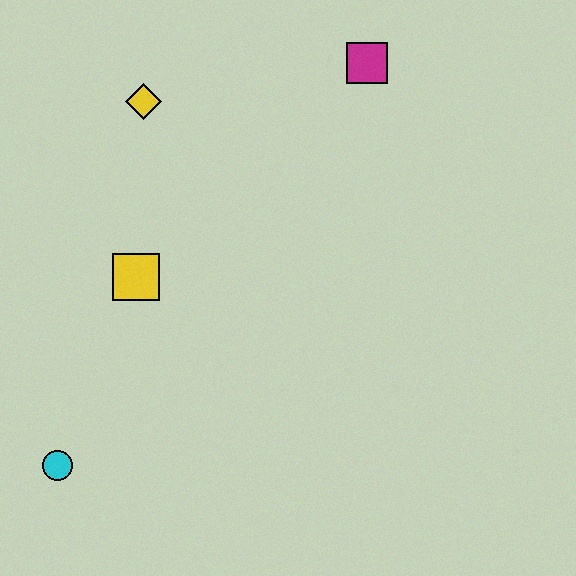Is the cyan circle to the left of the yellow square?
Yes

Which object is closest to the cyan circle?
The yellow square is closest to the cyan circle.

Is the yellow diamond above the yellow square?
Yes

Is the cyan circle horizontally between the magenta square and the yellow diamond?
No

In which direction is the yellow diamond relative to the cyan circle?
The yellow diamond is above the cyan circle.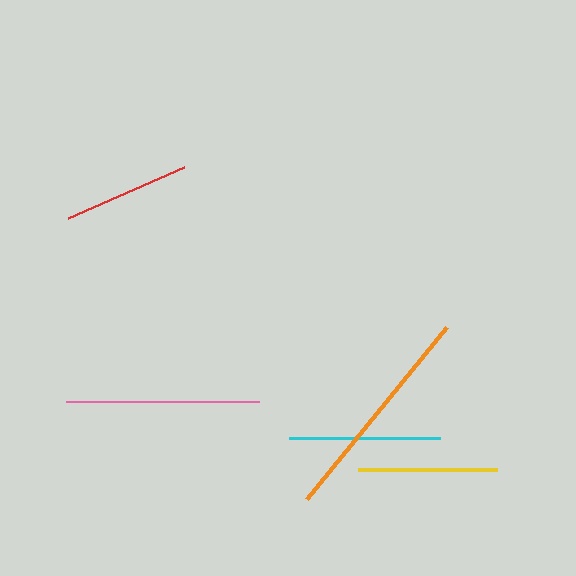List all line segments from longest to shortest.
From longest to shortest: orange, pink, cyan, yellow, red.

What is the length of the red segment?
The red segment is approximately 126 pixels long.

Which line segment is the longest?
The orange line is the longest at approximately 221 pixels.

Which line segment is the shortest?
The red line is the shortest at approximately 126 pixels.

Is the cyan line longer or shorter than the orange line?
The orange line is longer than the cyan line.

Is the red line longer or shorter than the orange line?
The orange line is longer than the red line.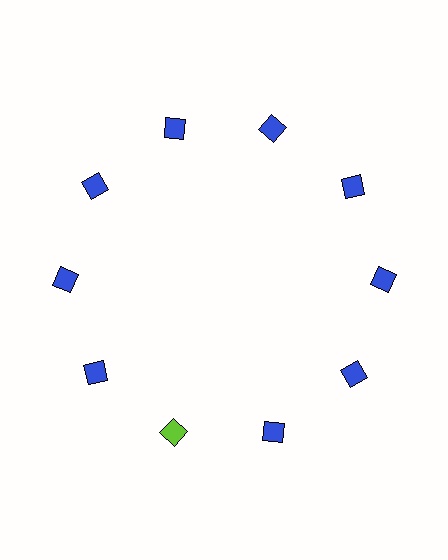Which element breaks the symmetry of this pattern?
The lime square at roughly the 7 o'clock position breaks the symmetry. All other shapes are blue squares.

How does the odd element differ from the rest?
It has a different color: lime instead of blue.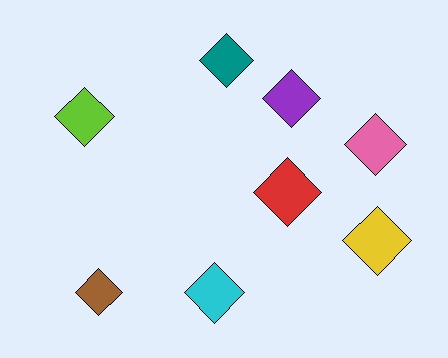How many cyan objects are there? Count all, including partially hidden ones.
There is 1 cyan object.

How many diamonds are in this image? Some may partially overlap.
There are 8 diamonds.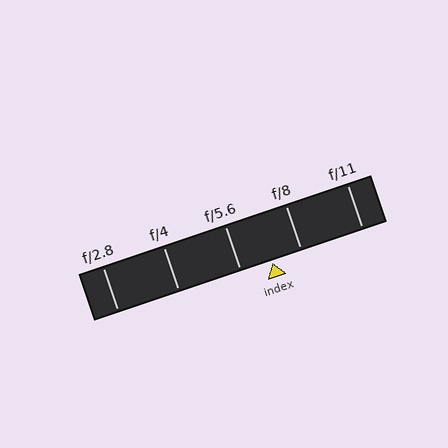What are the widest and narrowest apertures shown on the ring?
The widest aperture shown is f/2.8 and the narrowest is f/11.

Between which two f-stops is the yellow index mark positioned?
The index mark is between f/5.6 and f/8.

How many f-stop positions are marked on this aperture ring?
There are 5 f-stop positions marked.